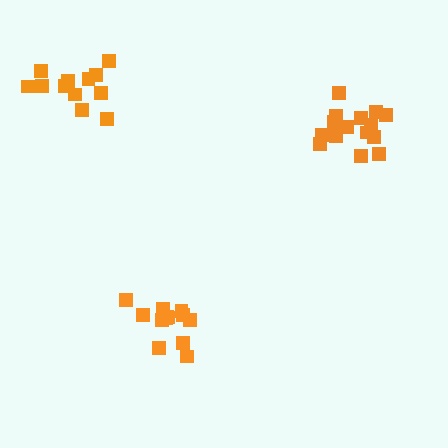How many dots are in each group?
Group 1: 12 dots, Group 2: 13 dots, Group 3: 15 dots (40 total).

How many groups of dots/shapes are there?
There are 3 groups.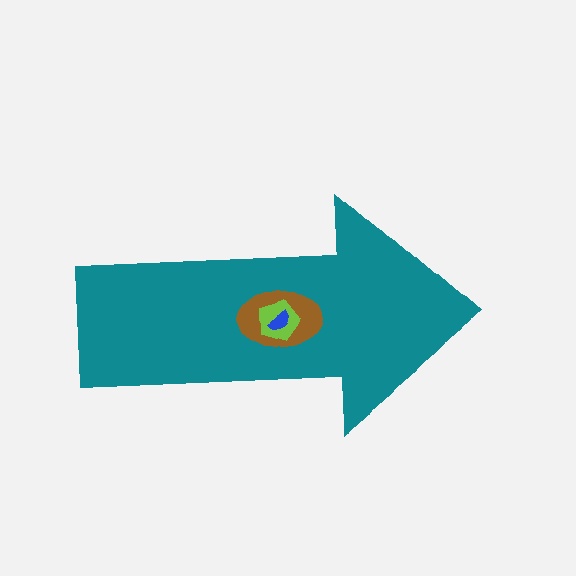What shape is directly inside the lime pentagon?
The blue semicircle.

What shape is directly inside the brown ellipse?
The lime pentagon.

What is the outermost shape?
The teal arrow.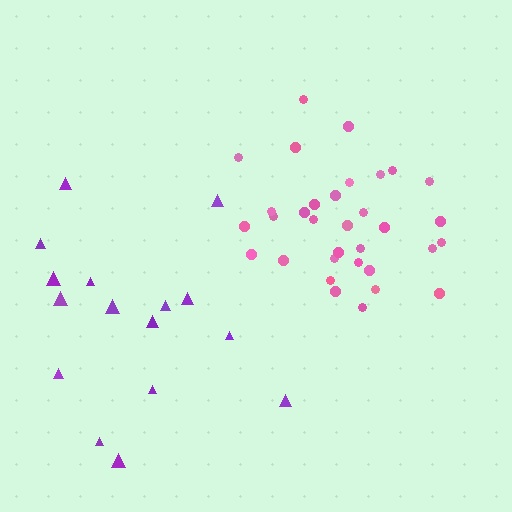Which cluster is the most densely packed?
Pink.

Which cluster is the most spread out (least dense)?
Purple.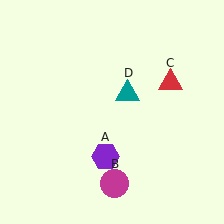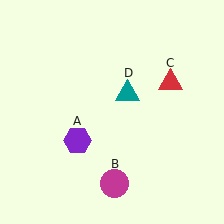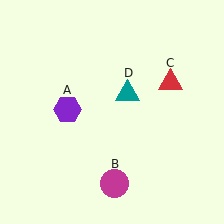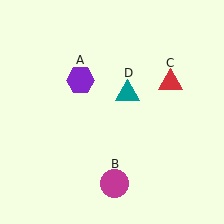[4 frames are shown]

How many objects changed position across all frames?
1 object changed position: purple hexagon (object A).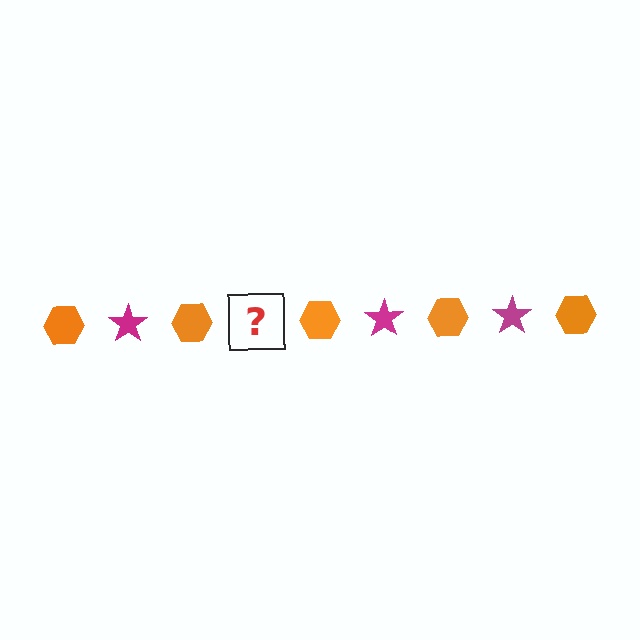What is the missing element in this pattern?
The missing element is a magenta star.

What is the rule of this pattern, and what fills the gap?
The rule is that the pattern alternates between orange hexagon and magenta star. The gap should be filled with a magenta star.